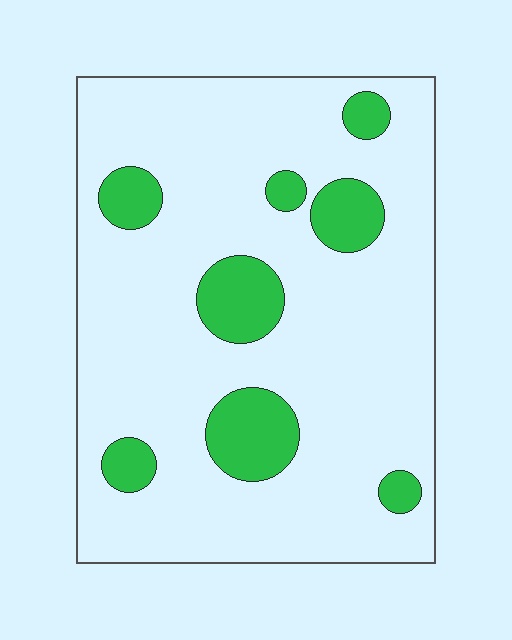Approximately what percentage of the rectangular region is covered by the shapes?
Approximately 15%.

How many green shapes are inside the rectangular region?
8.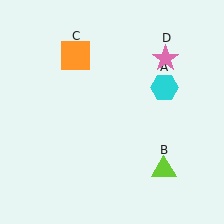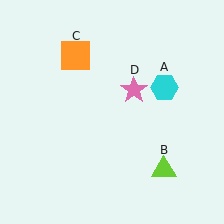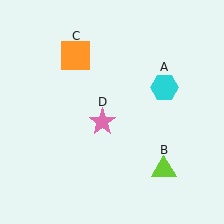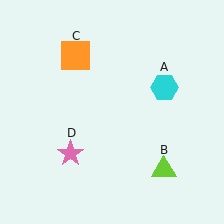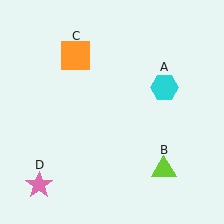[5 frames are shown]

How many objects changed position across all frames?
1 object changed position: pink star (object D).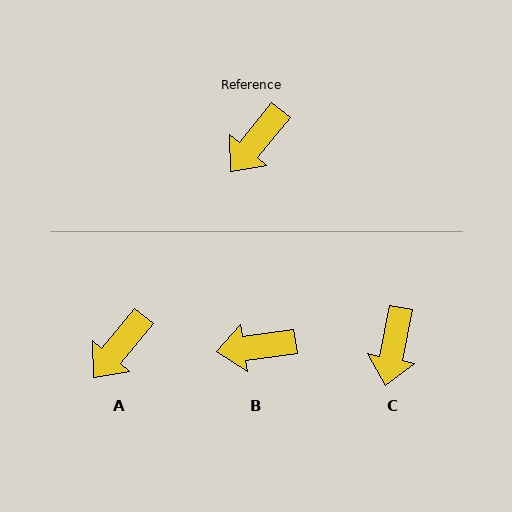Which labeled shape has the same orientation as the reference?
A.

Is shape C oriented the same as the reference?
No, it is off by about 28 degrees.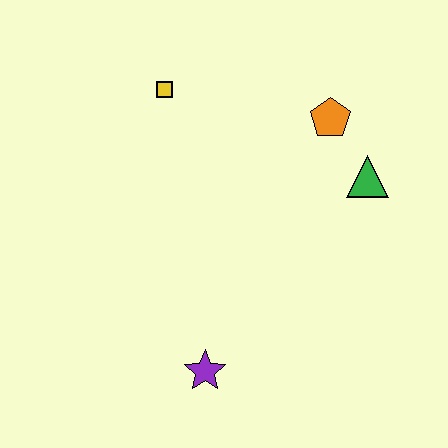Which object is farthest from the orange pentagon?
The purple star is farthest from the orange pentagon.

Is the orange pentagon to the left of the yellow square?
No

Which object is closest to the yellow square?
The orange pentagon is closest to the yellow square.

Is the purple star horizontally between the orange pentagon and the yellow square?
Yes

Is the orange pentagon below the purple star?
No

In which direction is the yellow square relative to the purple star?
The yellow square is above the purple star.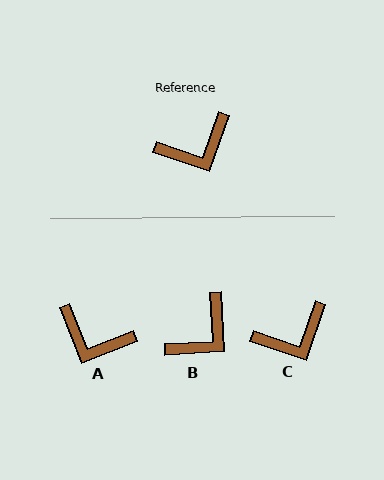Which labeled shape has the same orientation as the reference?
C.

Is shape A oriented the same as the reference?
No, it is off by about 49 degrees.